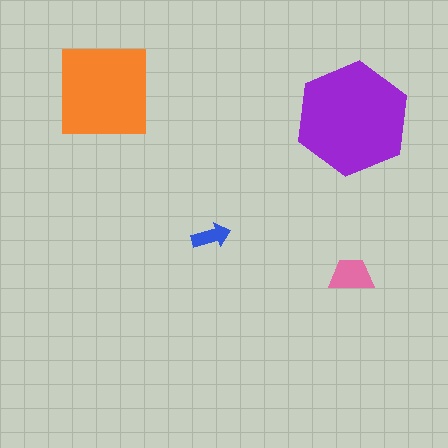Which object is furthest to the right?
The purple hexagon is rightmost.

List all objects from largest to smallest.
The purple hexagon, the orange square, the pink trapezoid, the blue arrow.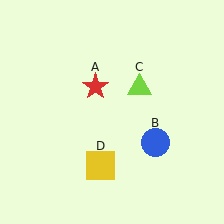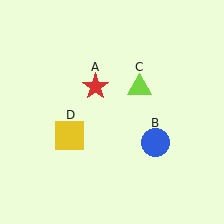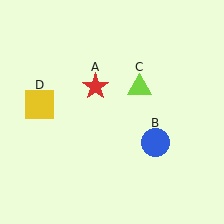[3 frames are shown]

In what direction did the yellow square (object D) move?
The yellow square (object D) moved up and to the left.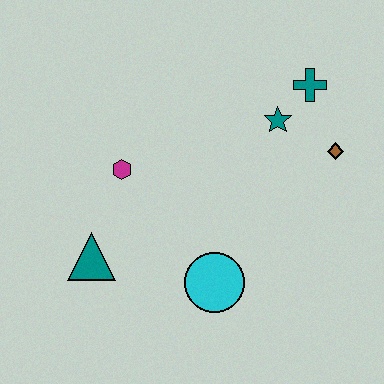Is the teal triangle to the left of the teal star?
Yes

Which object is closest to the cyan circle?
The teal triangle is closest to the cyan circle.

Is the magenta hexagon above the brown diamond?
No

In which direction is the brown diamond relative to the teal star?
The brown diamond is to the right of the teal star.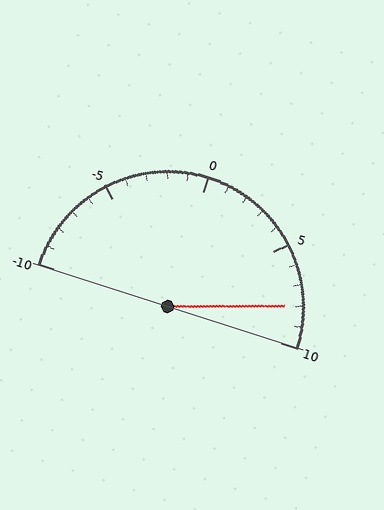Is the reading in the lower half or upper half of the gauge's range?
The reading is in the upper half of the range (-10 to 10).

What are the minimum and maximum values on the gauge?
The gauge ranges from -10 to 10.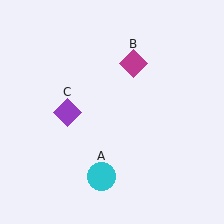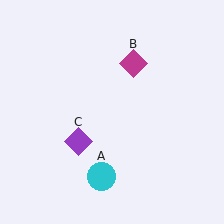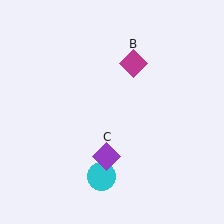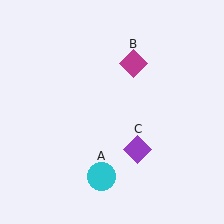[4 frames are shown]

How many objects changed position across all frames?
1 object changed position: purple diamond (object C).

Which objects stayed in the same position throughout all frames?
Cyan circle (object A) and magenta diamond (object B) remained stationary.